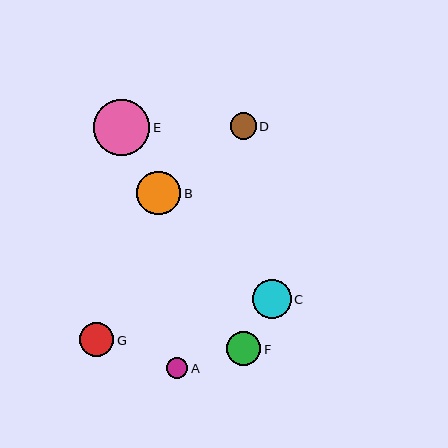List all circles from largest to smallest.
From largest to smallest: E, B, C, F, G, D, A.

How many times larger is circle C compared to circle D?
Circle C is approximately 1.5 times the size of circle D.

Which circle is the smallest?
Circle A is the smallest with a size of approximately 21 pixels.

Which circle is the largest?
Circle E is the largest with a size of approximately 56 pixels.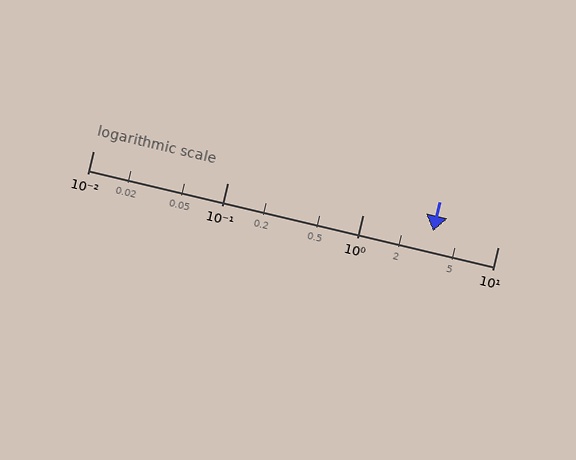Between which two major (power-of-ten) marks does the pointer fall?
The pointer is between 1 and 10.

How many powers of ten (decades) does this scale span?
The scale spans 3 decades, from 0.01 to 10.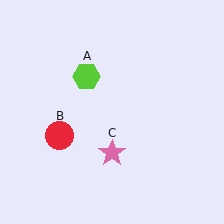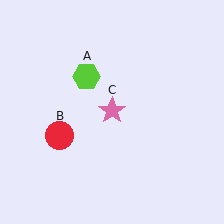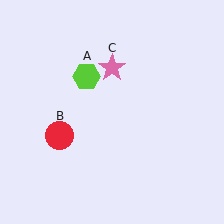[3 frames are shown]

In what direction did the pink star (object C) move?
The pink star (object C) moved up.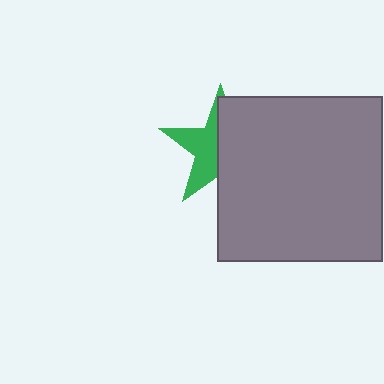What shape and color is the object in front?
The object in front is a gray square.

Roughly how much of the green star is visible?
About half of it is visible (roughly 46%).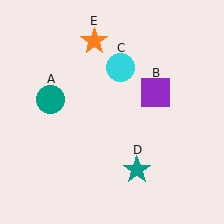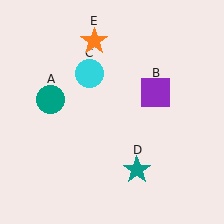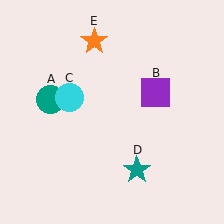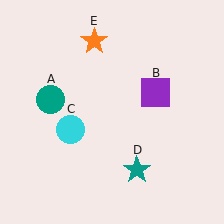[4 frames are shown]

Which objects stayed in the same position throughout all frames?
Teal circle (object A) and purple square (object B) and teal star (object D) and orange star (object E) remained stationary.